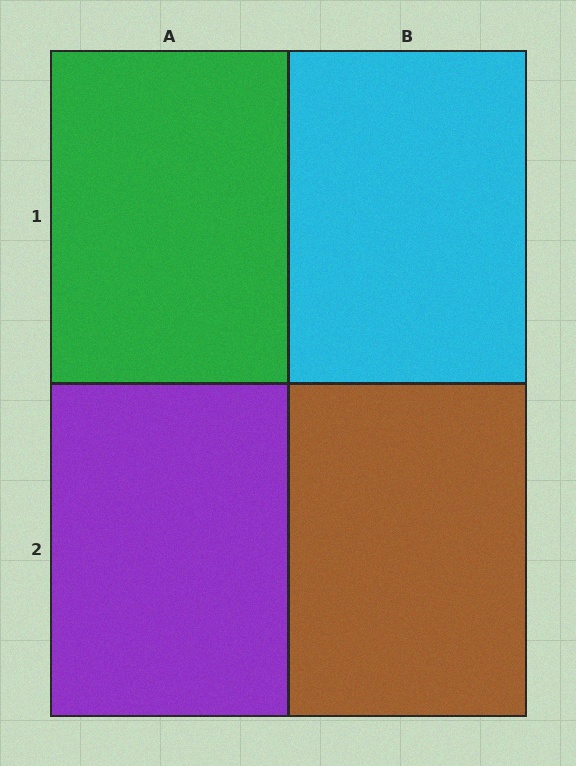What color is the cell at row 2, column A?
Purple.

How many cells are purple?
1 cell is purple.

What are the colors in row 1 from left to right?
Green, cyan.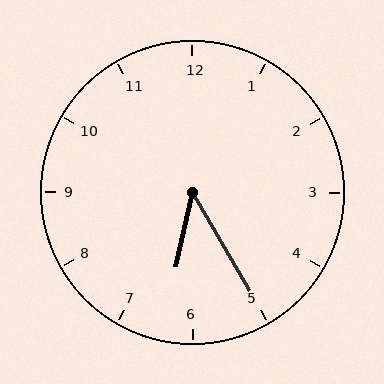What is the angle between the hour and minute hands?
Approximately 42 degrees.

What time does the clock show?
6:25.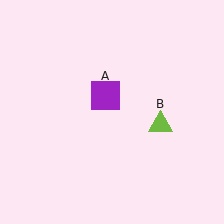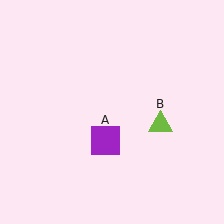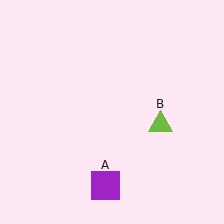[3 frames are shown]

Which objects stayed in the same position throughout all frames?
Lime triangle (object B) remained stationary.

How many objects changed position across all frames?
1 object changed position: purple square (object A).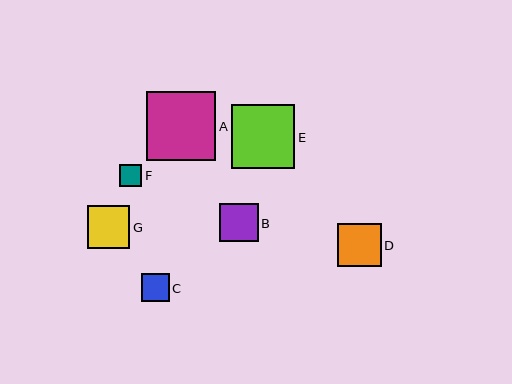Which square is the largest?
Square A is the largest with a size of approximately 70 pixels.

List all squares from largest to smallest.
From largest to smallest: A, E, D, G, B, C, F.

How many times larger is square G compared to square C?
Square G is approximately 1.5 times the size of square C.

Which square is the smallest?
Square F is the smallest with a size of approximately 22 pixels.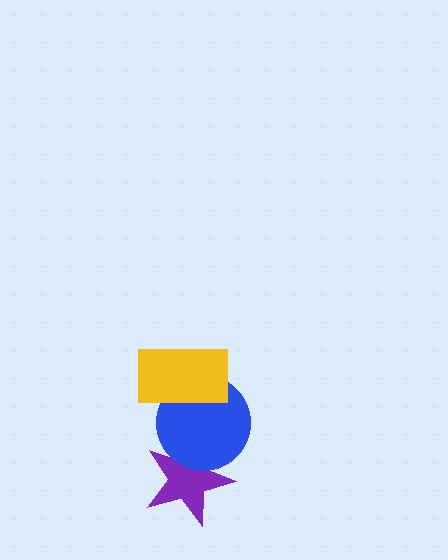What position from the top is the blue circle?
The blue circle is 2nd from the top.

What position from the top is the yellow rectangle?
The yellow rectangle is 1st from the top.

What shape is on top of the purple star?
The blue circle is on top of the purple star.